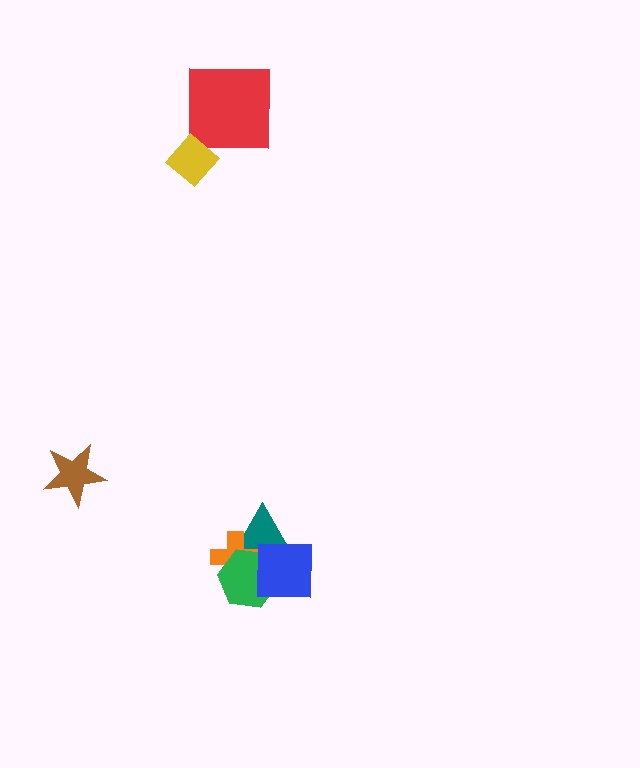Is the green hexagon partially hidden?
Yes, it is partially covered by another shape.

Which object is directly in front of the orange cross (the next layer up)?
The green hexagon is directly in front of the orange cross.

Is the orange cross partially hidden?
Yes, it is partially covered by another shape.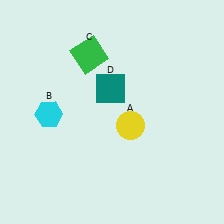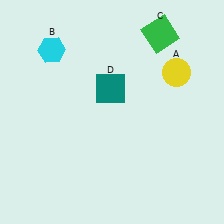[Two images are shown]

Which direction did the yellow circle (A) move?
The yellow circle (A) moved up.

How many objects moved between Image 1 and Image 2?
3 objects moved between the two images.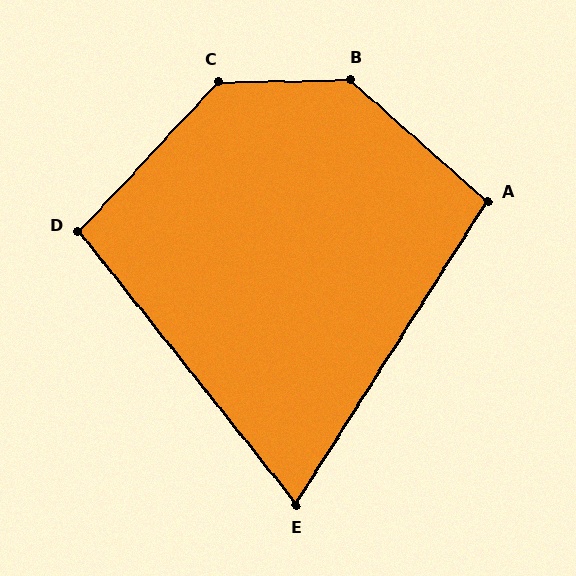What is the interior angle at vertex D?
Approximately 98 degrees (obtuse).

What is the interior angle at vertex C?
Approximately 134 degrees (obtuse).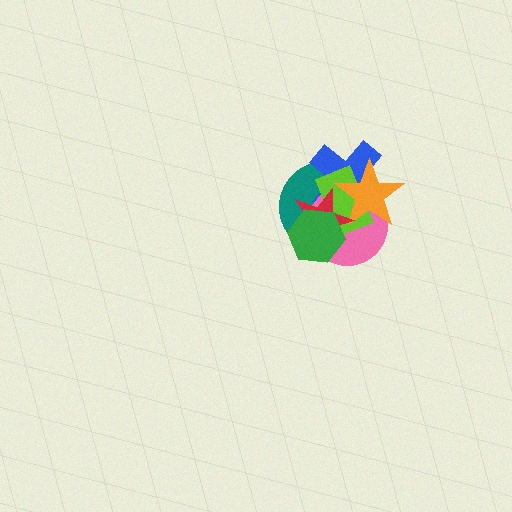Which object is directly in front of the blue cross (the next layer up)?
The pink circle is directly in front of the blue cross.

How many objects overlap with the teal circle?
6 objects overlap with the teal circle.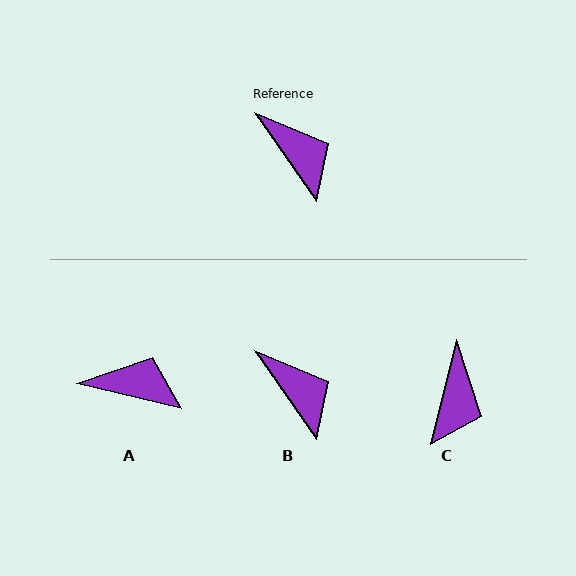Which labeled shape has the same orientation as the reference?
B.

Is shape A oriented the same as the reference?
No, it is off by about 42 degrees.